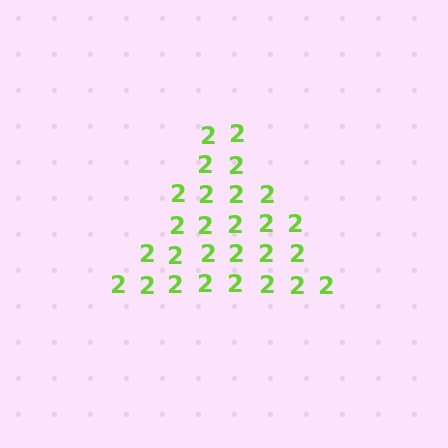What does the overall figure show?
The overall figure shows a triangle.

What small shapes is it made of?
It is made of small digit 2's.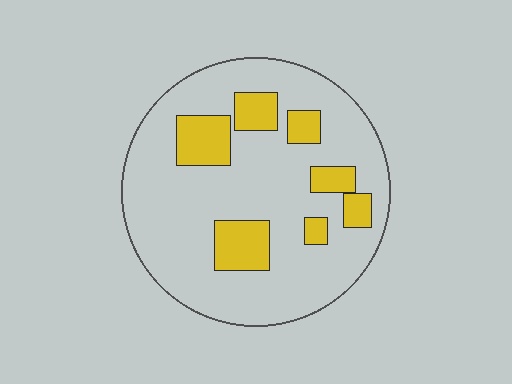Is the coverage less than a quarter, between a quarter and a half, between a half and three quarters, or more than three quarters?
Less than a quarter.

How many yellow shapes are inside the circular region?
7.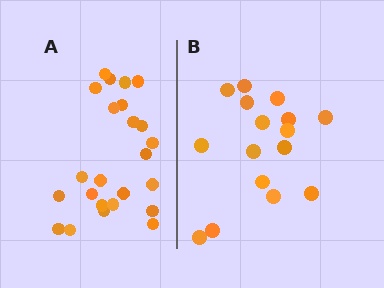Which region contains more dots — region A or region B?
Region A (the left region) has more dots.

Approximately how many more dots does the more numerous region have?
Region A has roughly 8 or so more dots than region B.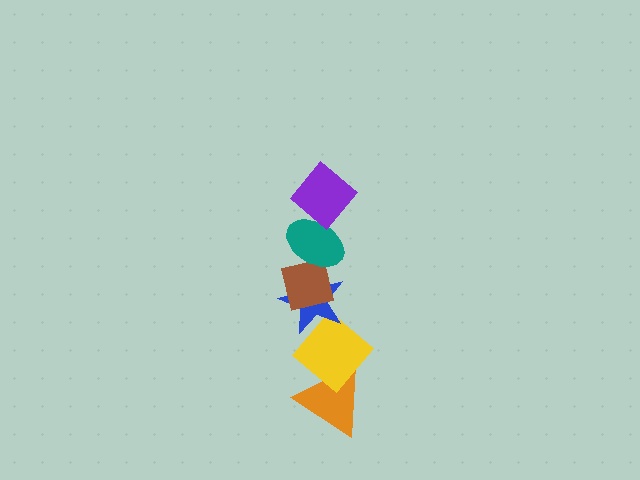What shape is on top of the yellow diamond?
The blue star is on top of the yellow diamond.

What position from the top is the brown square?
The brown square is 3rd from the top.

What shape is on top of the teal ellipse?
The purple diamond is on top of the teal ellipse.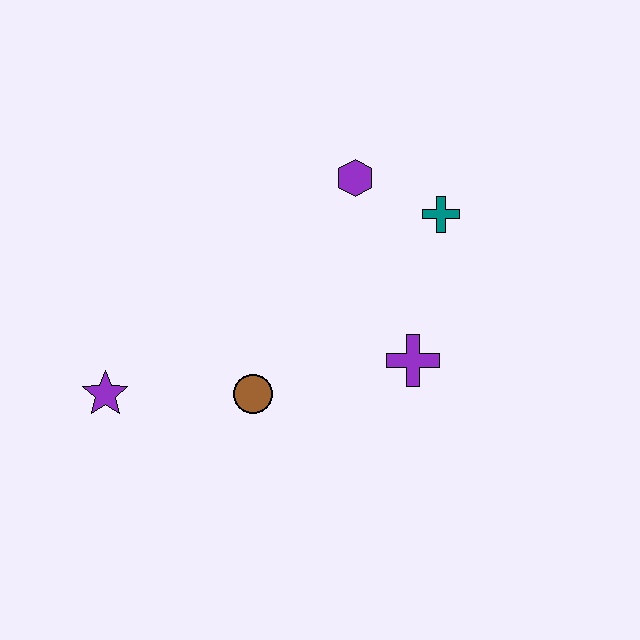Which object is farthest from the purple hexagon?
The purple star is farthest from the purple hexagon.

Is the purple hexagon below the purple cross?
No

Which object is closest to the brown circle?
The purple star is closest to the brown circle.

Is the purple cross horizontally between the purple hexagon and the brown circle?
No